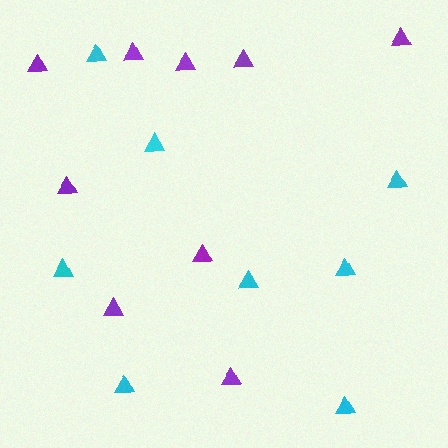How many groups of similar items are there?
There are 2 groups: one group of cyan triangles (8) and one group of purple triangles (9).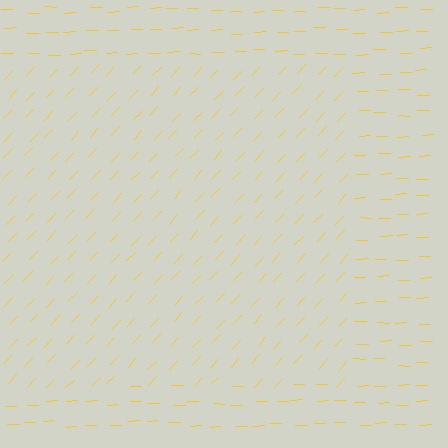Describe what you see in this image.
The image is filled with small yellow line segments. A rectangle region in the image has lines oriented differently from the surrounding lines, creating a visible texture boundary.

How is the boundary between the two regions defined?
The boundary is defined purely by a change in line orientation (approximately 45 degrees difference). All lines are the same color and thickness.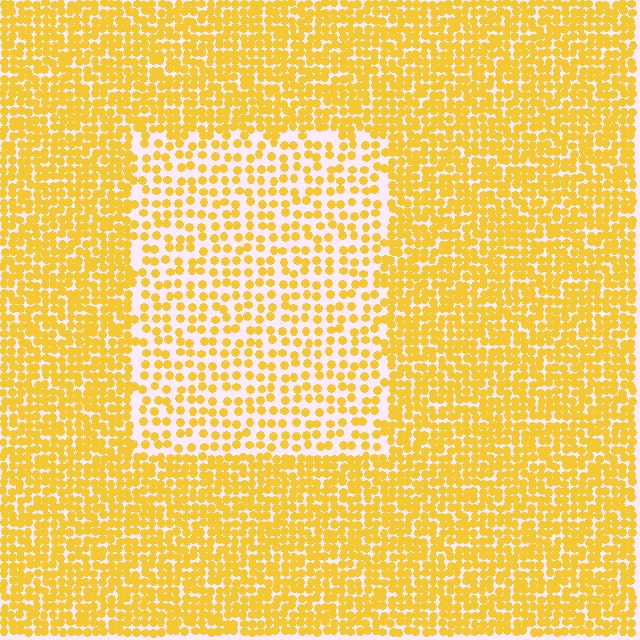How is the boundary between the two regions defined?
The boundary is defined by a change in element density (approximately 2.0x ratio). All elements are the same color, size, and shape.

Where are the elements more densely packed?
The elements are more densely packed outside the rectangle boundary.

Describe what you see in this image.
The image contains small yellow elements arranged at two different densities. A rectangle-shaped region is visible where the elements are less densely packed than the surrounding area.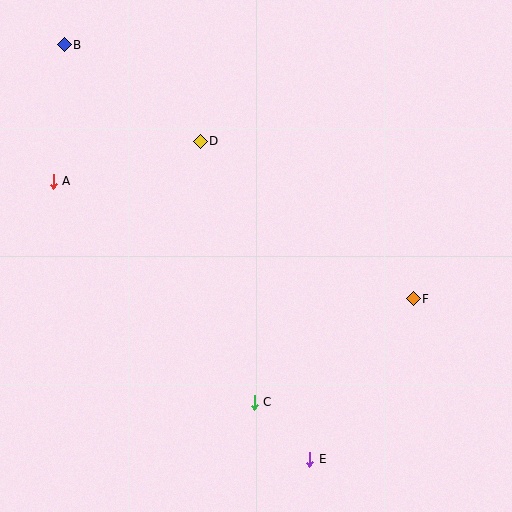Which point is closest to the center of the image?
Point D at (200, 141) is closest to the center.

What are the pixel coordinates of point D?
Point D is at (200, 141).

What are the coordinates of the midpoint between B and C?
The midpoint between B and C is at (159, 224).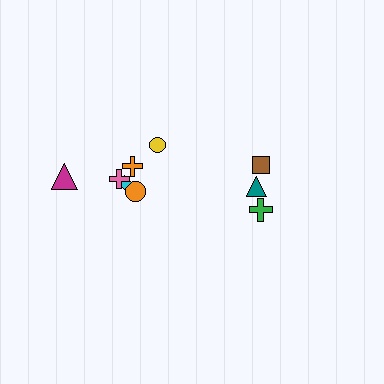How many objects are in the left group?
There are 6 objects.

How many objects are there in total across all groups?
There are 9 objects.